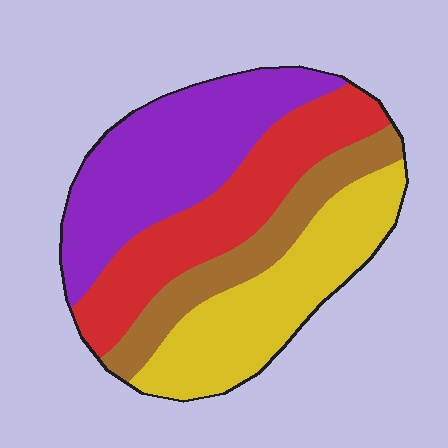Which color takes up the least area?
Brown, at roughly 15%.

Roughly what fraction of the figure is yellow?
Yellow takes up about one quarter (1/4) of the figure.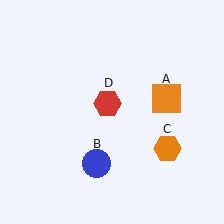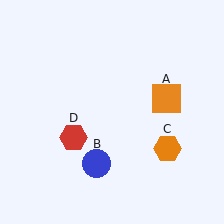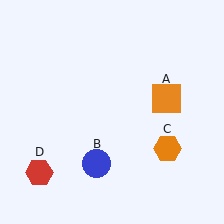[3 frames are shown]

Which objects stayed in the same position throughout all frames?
Orange square (object A) and blue circle (object B) and orange hexagon (object C) remained stationary.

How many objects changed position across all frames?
1 object changed position: red hexagon (object D).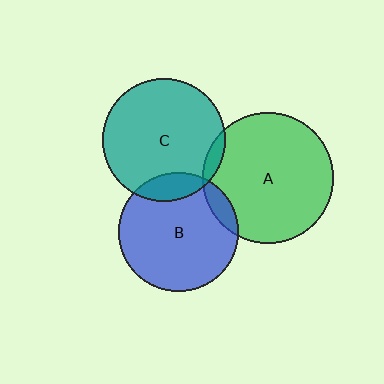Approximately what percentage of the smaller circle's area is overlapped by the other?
Approximately 15%.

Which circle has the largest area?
Circle A (green).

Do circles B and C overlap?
Yes.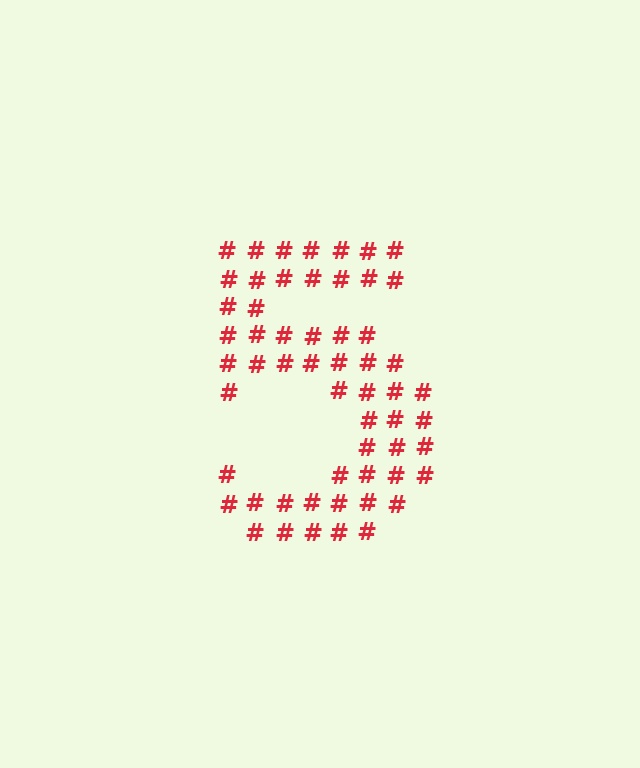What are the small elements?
The small elements are hash symbols.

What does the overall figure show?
The overall figure shows the digit 5.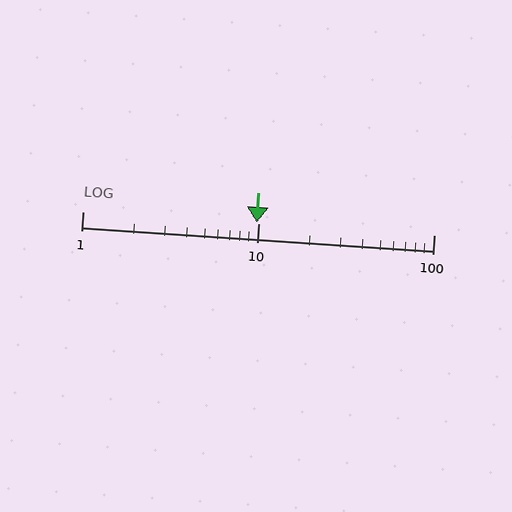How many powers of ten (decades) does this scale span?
The scale spans 2 decades, from 1 to 100.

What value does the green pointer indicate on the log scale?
The pointer indicates approximately 9.8.